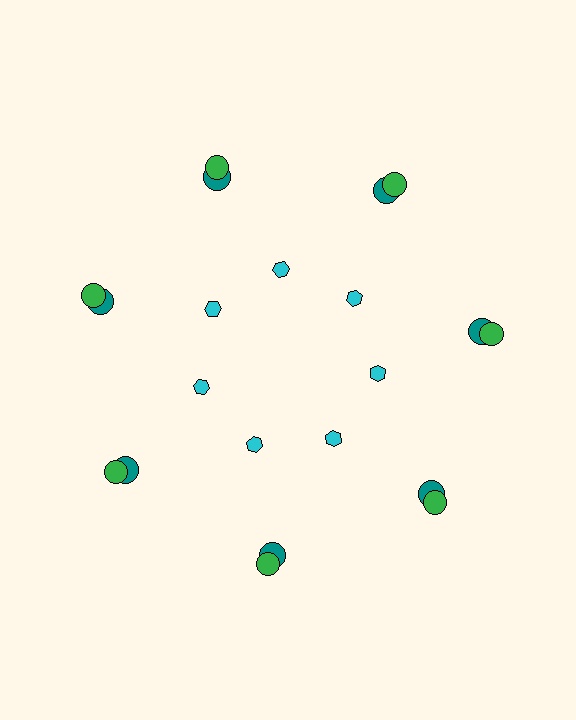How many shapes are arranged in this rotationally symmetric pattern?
There are 21 shapes, arranged in 7 groups of 3.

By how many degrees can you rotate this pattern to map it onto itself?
The pattern maps onto itself every 51 degrees of rotation.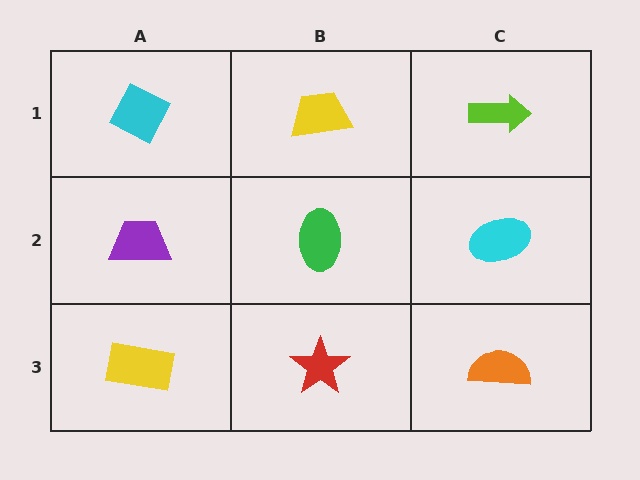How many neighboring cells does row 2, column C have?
3.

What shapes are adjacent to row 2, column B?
A yellow trapezoid (row 1, column B), a red star (row 3, column B), a purple trapezoid (row 2, column A), a cyan ellipse (row 2, column C).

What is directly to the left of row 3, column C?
A red star.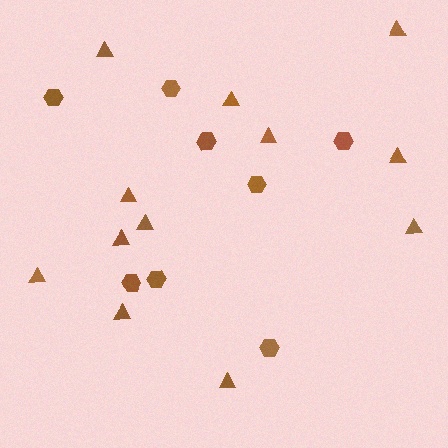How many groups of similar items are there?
There are 2 groups: one group of triangles (12) and one group of hexagons (8).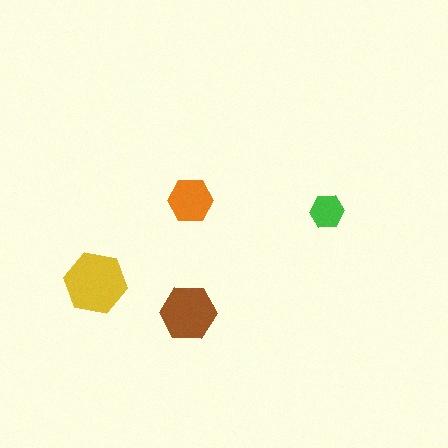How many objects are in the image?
There are 4 objects in the image.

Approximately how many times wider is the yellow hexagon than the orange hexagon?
About 1.5 times wider.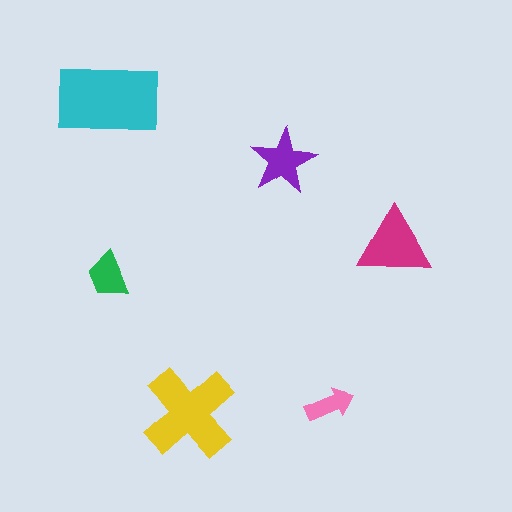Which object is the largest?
The cyan rectangle.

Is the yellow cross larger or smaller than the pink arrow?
Larger.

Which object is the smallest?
The pink arrow.